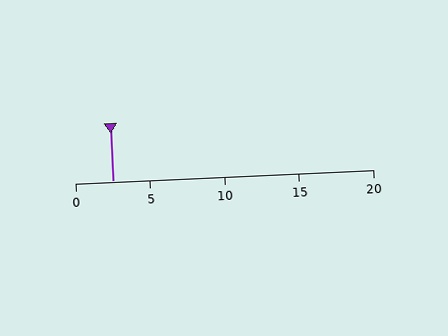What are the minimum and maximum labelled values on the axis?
The axis runs from 0 to 20.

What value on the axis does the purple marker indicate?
The marker indicates approximately 2.5.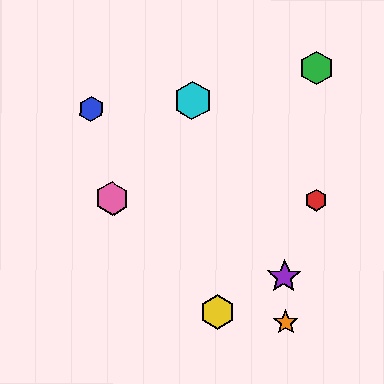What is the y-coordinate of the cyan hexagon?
The cyan hexagon is at y≈101.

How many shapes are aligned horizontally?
2 shapes (the red hexagon, the pink hexagon) are aligned horizontally.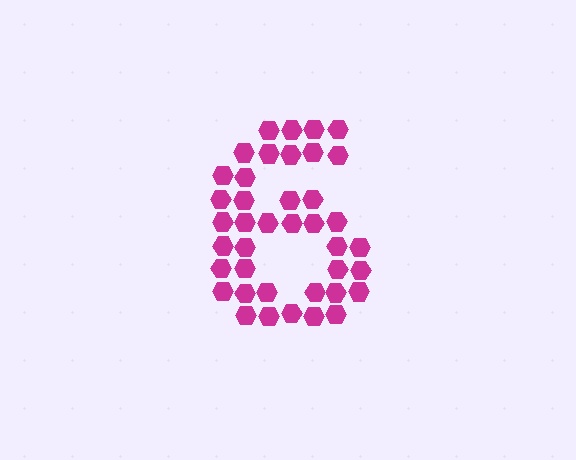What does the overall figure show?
The overall figure shows the digit 6.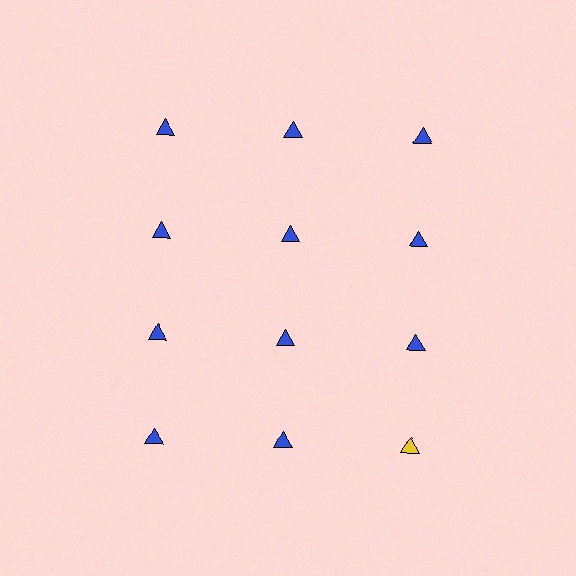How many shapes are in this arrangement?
There are 12 shapes arranged in a grid pattern.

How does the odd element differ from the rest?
It has a different color: yellow instead of blue.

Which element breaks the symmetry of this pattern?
The yellow triangle in the fourth row, center column breaks the symmetry. All other shapes are blue triangles.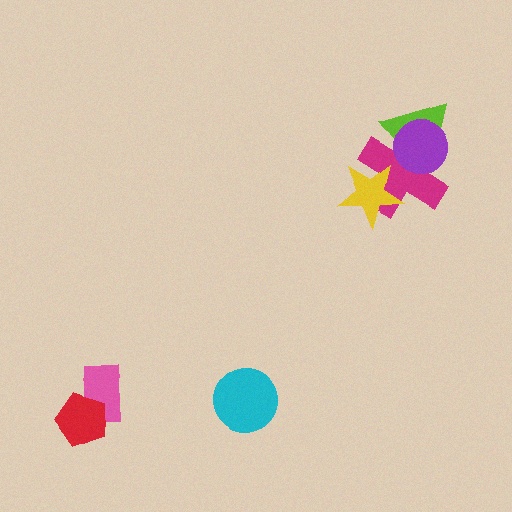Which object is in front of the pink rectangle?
The red pentagon is in front of the pink rectangle.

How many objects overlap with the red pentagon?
1 object overlaps with the red pentagon.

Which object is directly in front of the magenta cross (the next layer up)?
The yellow star is directly in front of the magenta cross.